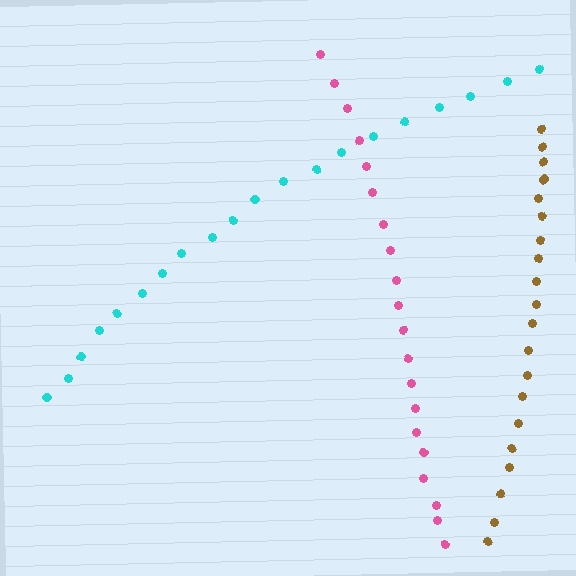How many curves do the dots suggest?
There are 3 distinct paths.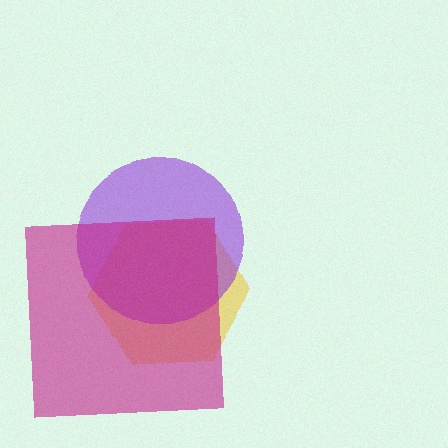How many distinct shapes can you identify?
There are 3 distinct shapes: a yellow hexagon, a purple circle, a magenta square.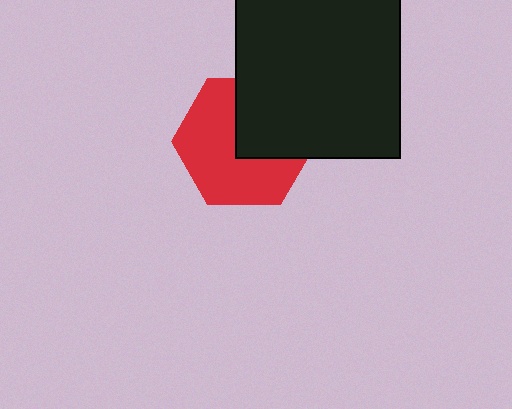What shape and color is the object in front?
The object in front is a black square.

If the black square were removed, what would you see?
You would see the complete red hexagon.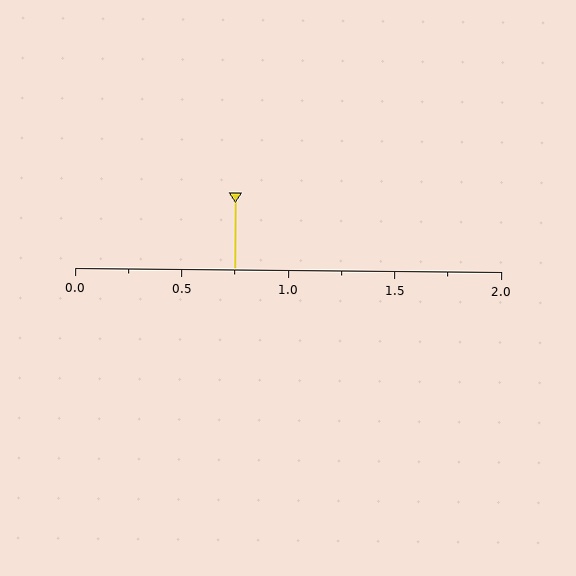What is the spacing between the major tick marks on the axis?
The major ticks are spaced 0.5 apart.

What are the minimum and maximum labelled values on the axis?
The axis runs from 0.0 to 2.0.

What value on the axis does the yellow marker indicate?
The marker indicates approximately 0.75.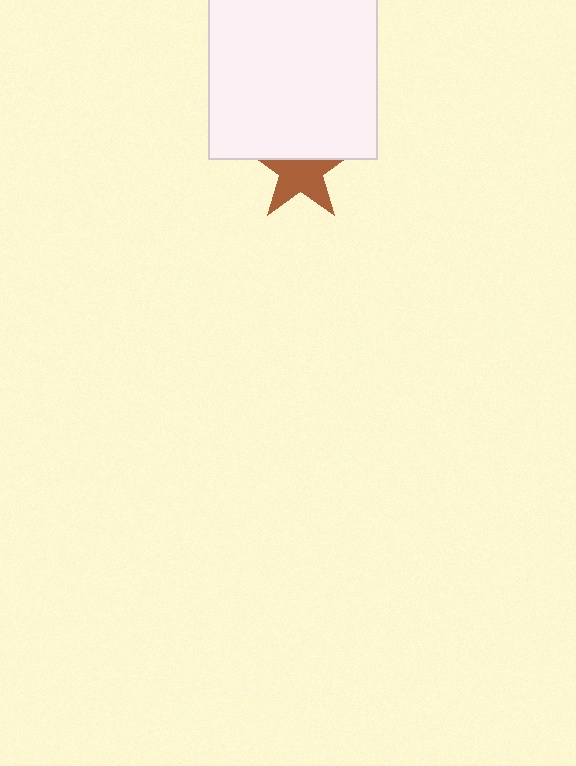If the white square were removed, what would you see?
You would see the complete brown star.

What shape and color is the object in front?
The object in front is a white square.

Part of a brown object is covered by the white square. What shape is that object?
It is a star.